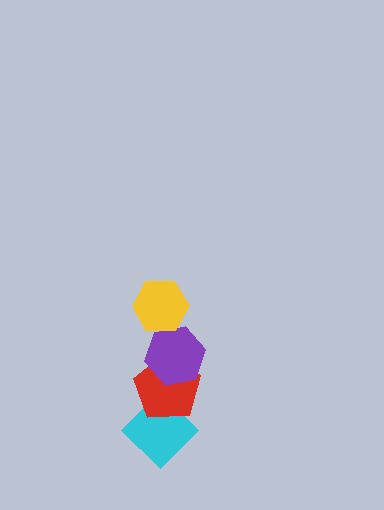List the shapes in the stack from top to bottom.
From top to bottom: the yellow hexagon, the purple hexagon, the red pentagon, the cyan diamond.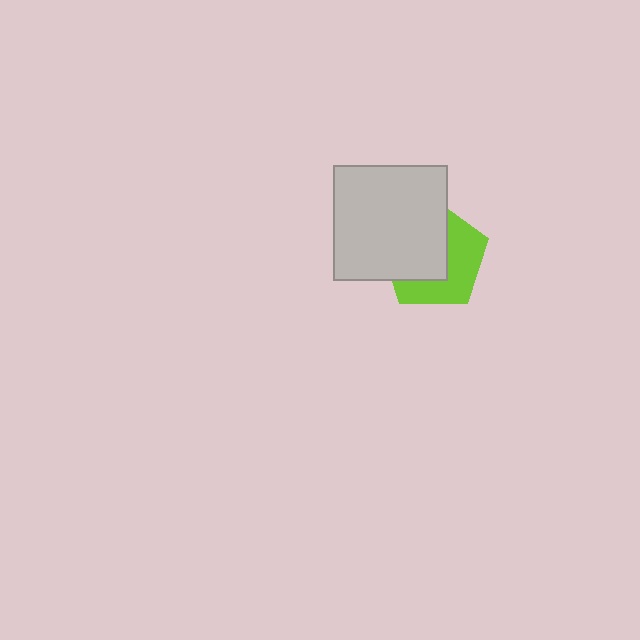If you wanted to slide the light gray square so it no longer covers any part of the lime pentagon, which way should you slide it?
Slide it toward the upper-left — that is the most direct way to separate the two shapes.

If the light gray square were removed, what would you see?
You would see the complete lime pentagon.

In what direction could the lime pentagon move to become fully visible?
The lime pentagon could move toward the lower-right. That would shift it out from behind the light gray square entirely.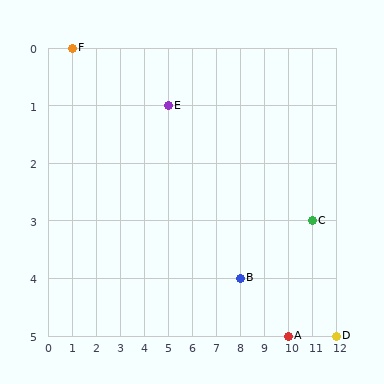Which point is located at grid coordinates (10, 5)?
Point A is at (10, 5).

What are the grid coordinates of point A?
Point A is at grid coordinates (10, 5).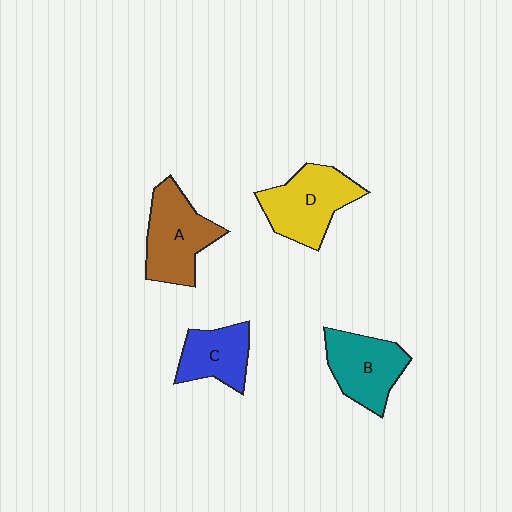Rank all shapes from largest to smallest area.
From largest to smallest: D (yellow), A (brown), B (teal), C (blue).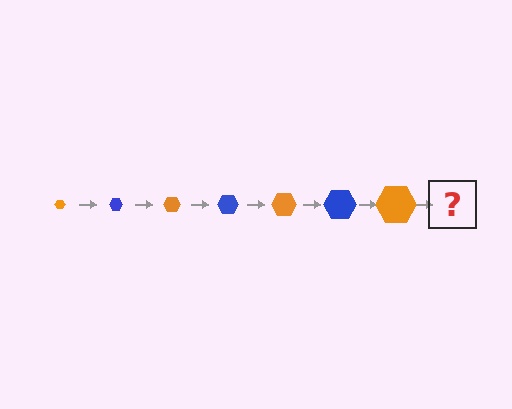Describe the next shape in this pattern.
It should be a blue hexagon, larger than the previous one.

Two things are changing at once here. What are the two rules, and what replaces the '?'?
The two rules are that the hexagon grows larger each step and the color cycles through orange and blue. The '?' should be a blue hexagon, larger than the previous one.